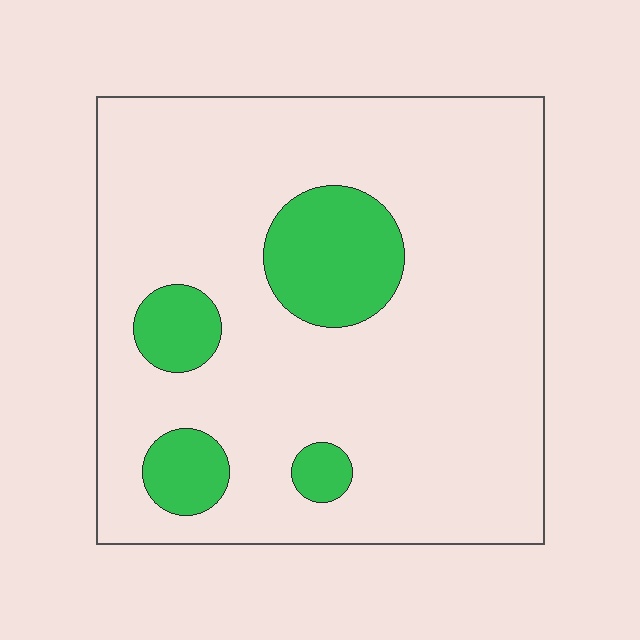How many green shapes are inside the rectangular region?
4.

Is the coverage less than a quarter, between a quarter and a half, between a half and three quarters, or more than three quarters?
Less than a quarter.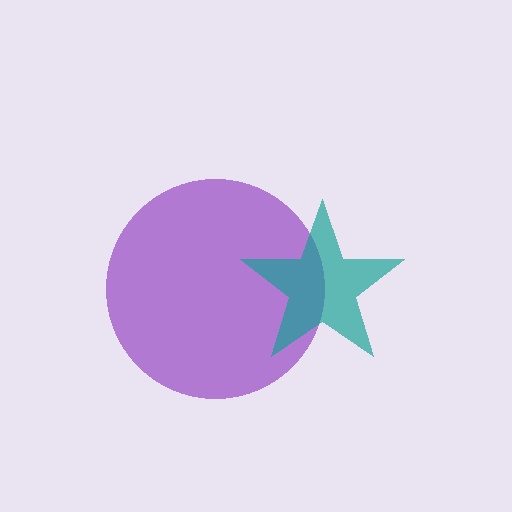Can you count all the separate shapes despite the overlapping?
Yes, there are 2 separate shapes.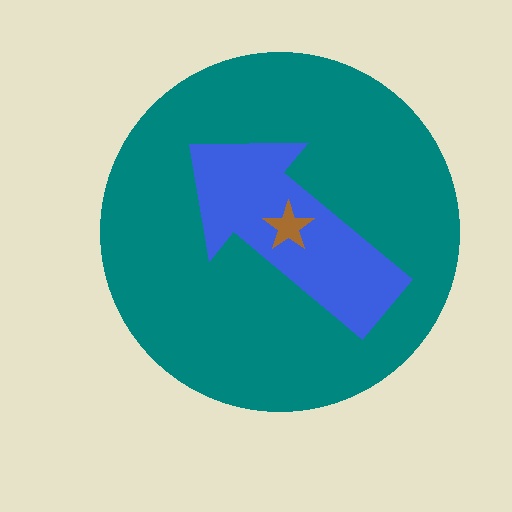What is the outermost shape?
The teal circle.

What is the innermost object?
The brown star.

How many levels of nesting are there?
3.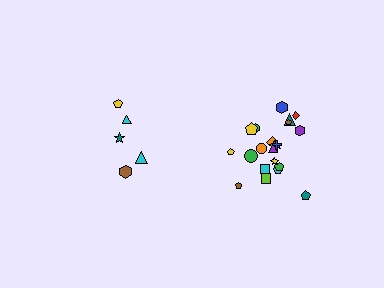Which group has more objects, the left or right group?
The right group.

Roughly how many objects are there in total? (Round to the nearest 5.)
Roughly 25 objects in total.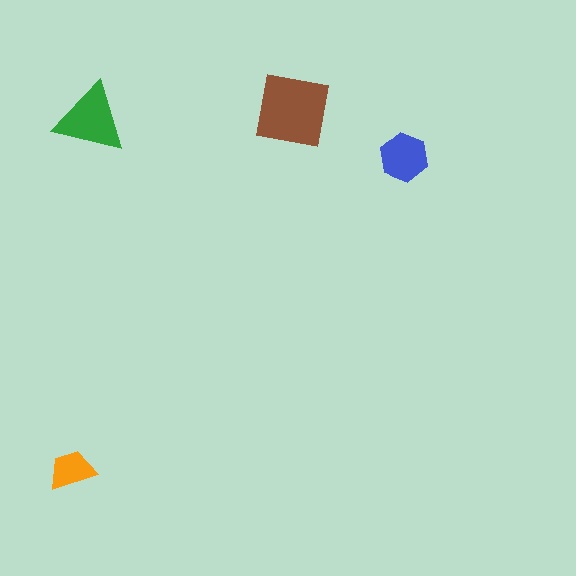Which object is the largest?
The brown square.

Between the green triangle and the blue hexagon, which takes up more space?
The green triangle.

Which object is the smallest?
The orange trapezoid.